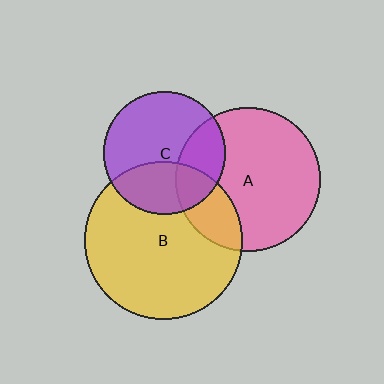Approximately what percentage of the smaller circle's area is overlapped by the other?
Approximately 35%.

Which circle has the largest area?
Circle B (yellow).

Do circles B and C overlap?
Yes.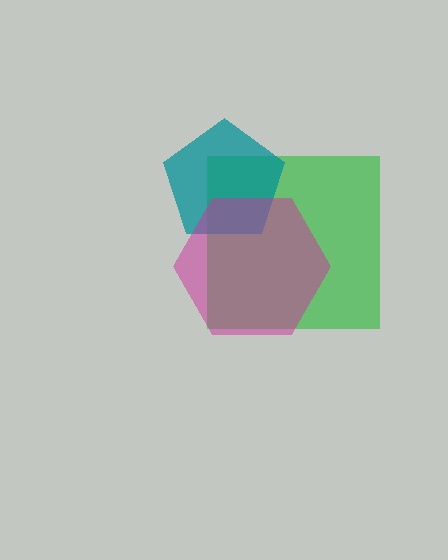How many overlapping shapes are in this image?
There are 3 overlapping shapes in the image.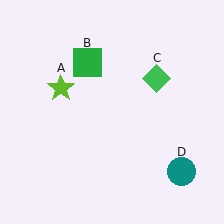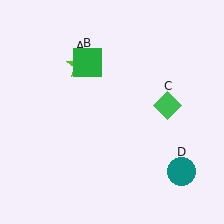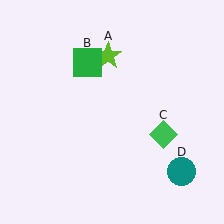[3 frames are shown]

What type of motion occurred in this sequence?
The lime star (object A), green diamond (object C) rotated clockwise around the center of the scene.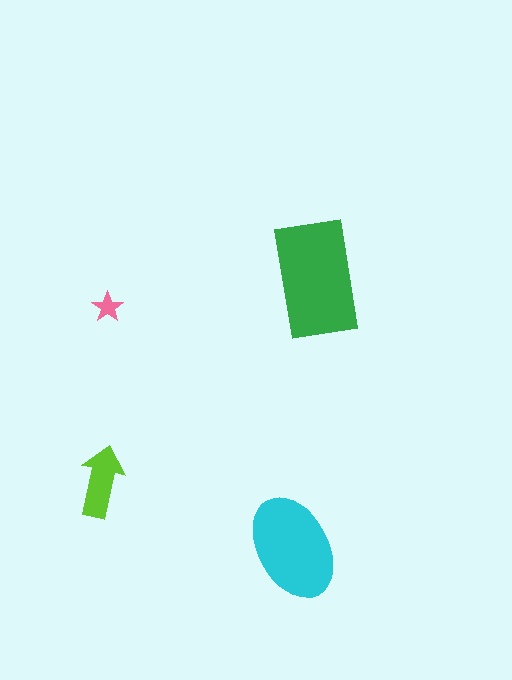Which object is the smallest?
The pink star.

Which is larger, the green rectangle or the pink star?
The green rectangle.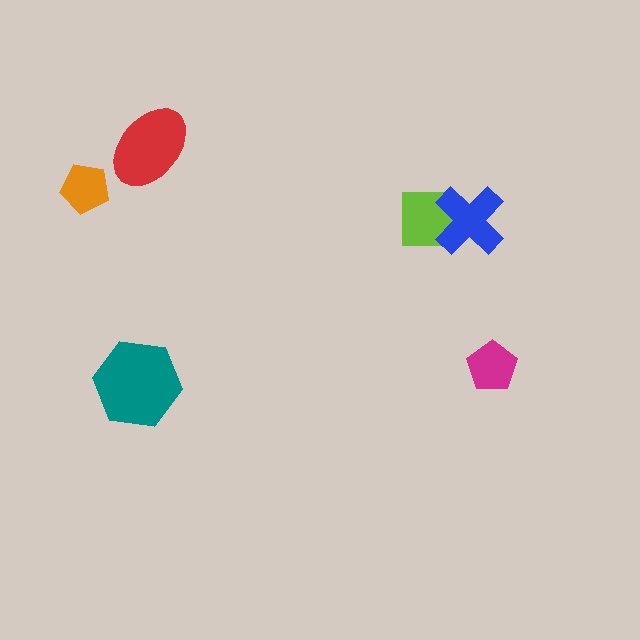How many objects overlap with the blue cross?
1 object overlaps with the blue cross.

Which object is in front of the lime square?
The blue cross is in front of the lime square.